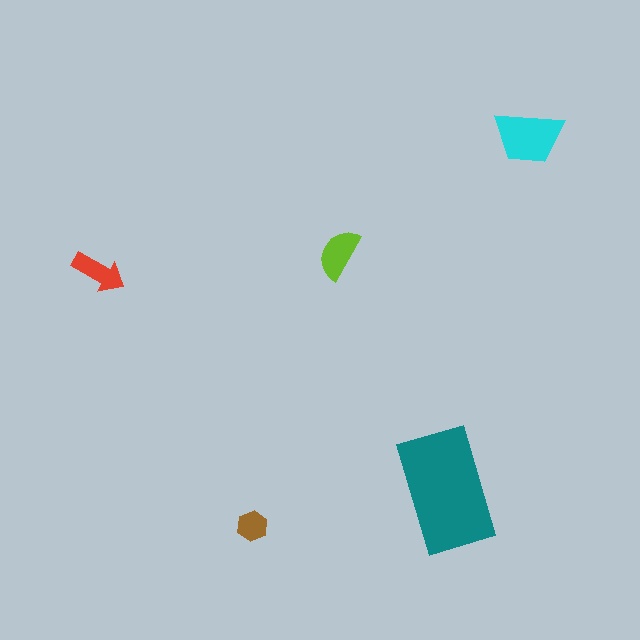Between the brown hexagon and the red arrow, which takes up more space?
The red arrow.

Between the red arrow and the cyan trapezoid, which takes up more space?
The cyan trapezoid.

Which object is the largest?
The teal rectangle.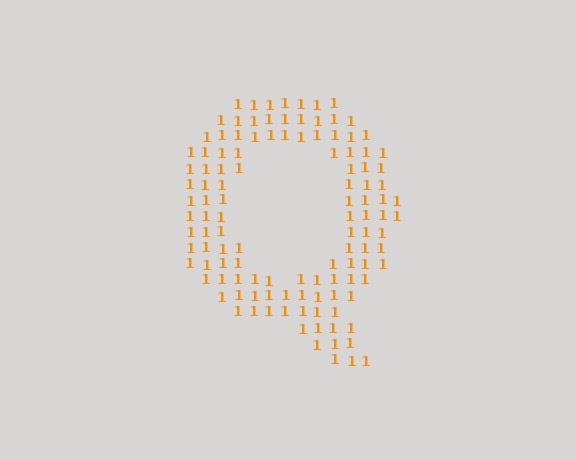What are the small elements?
The small elements are digit 1's.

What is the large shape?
The large shape is the letter Q.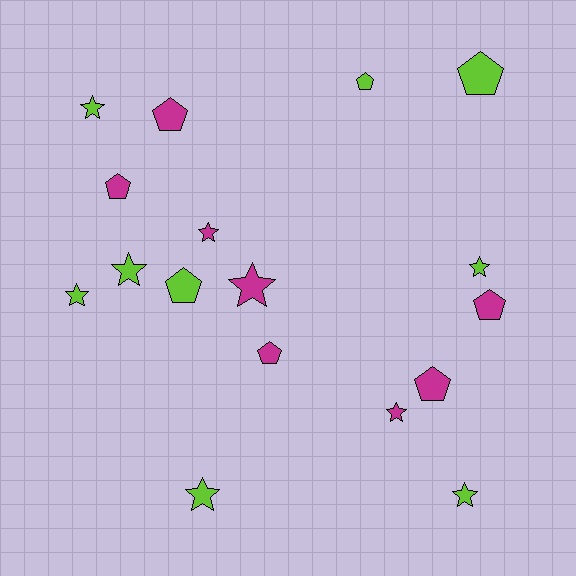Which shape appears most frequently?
Star, with 9 objects.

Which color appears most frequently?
Lime, with 9 objects.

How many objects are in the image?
There are 17 objects.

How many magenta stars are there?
There are 3 magenta stars.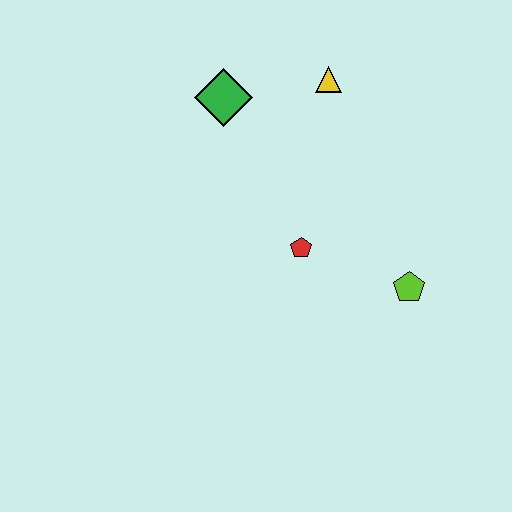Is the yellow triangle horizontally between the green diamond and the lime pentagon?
Yes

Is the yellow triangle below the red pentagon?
No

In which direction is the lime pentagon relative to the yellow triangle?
The lime pentagon is below the yellow triangle.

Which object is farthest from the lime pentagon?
The green diamond is farthest from the lime pentagon.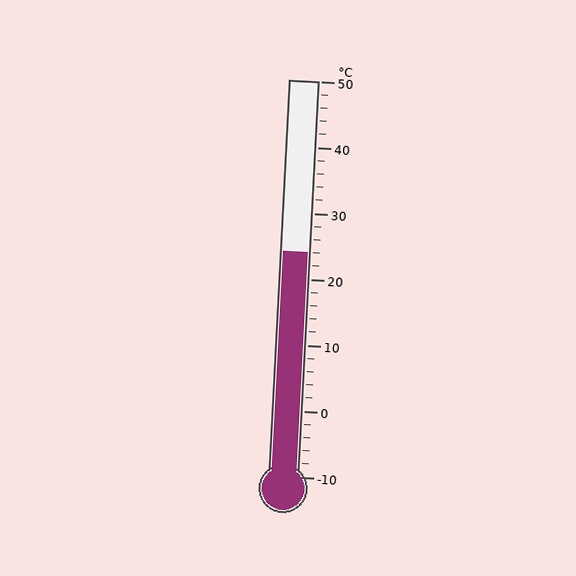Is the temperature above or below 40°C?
The temperature is below 40°C.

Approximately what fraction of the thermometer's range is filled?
The thermometer is filled to approximately 55% of its range.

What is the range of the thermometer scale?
The thermometer scale ranges from -10°C to 50°C.